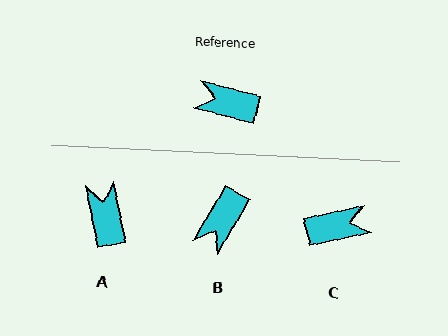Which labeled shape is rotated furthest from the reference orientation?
C, about 153 degrees away.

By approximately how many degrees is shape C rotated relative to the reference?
Approximately 153 degrees clockwise.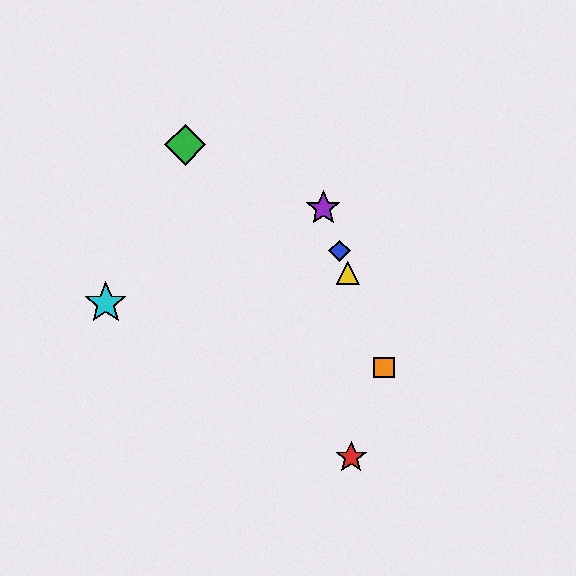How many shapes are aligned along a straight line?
4 shapes (the blue diamond, the yellow triangle, the purple star, the orange square) are aligned along a straight line.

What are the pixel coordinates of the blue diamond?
The blue diamond is at (339, 251).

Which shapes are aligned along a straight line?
The blue diamond, the yellow triangle, the purple star, the orange square are aligned along a straight line.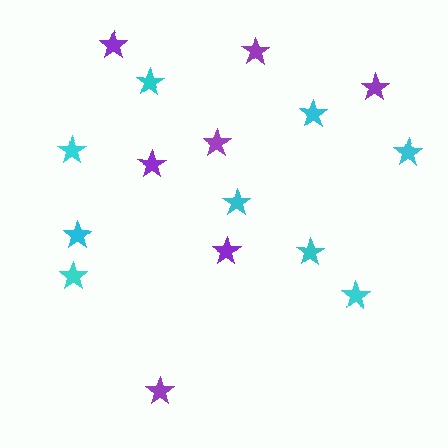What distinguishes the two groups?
There are 2 groups: one group of purple stars (7) and one group of cyan stars (9).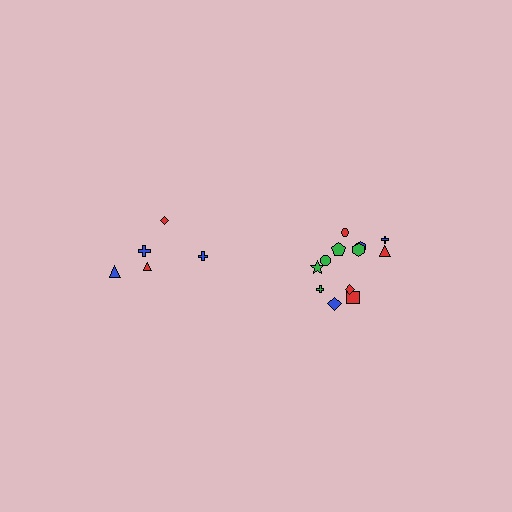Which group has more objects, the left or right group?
The right group.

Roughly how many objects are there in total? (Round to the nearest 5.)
Roughly 15 objects in total.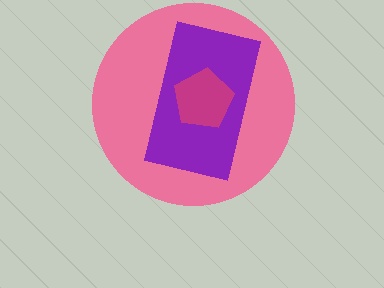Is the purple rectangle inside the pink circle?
Yes.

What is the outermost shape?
The pink circle.